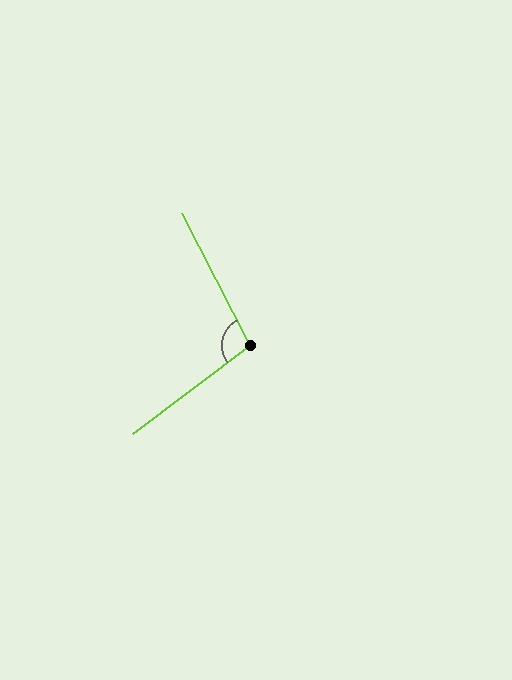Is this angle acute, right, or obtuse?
It is obtuse.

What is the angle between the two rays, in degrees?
Approximately 100 degrees.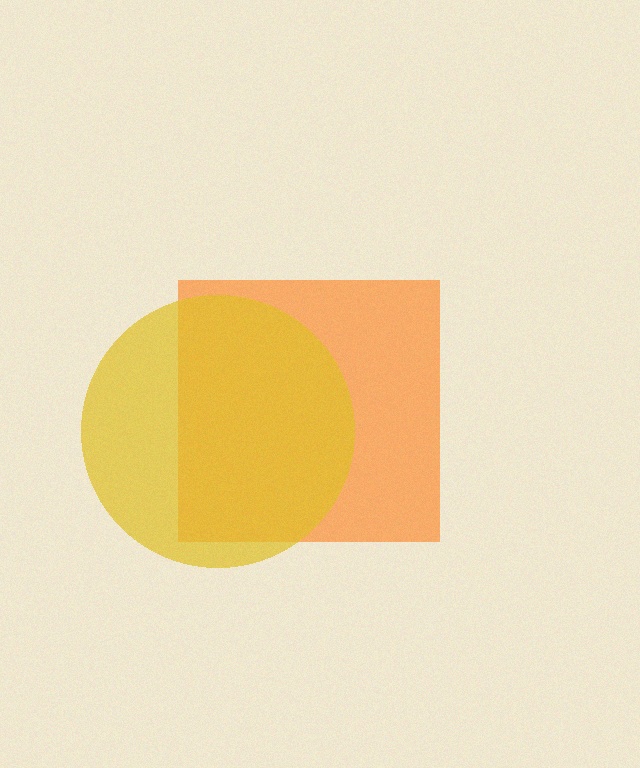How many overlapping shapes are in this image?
There are 2 overlapping shapes in the image.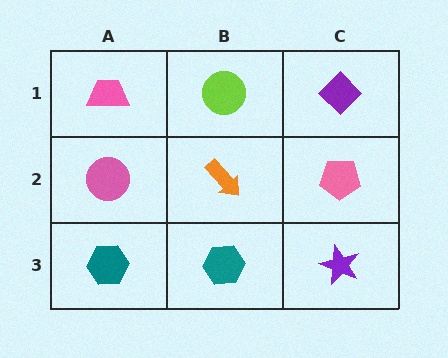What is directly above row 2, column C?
A purple diamond.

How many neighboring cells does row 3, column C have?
2.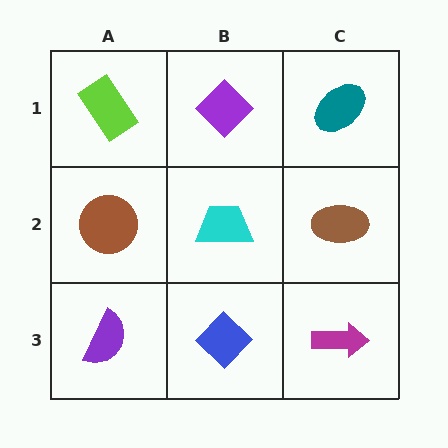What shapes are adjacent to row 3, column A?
A brown circle (row 2, column A), a blue diamond (row 3, column B).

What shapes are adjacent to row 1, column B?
A cyan trapezoid (row 2, column B), a lime rectangle (row 1, column A), a teal ellipse (row 1, column C).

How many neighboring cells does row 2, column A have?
3.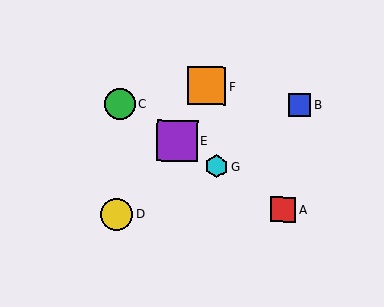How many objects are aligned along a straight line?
4 objects (A, C, E, G) are aligned along a straight line.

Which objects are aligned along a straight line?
Objects A, C, E, G are aligned along a straight line.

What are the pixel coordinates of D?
Object D is at (117, 214).